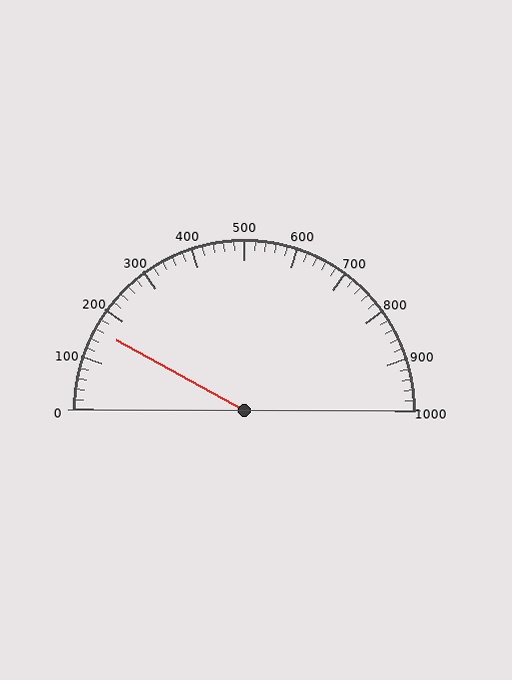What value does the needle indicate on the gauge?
The needle indicates approximately 160.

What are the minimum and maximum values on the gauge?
The gauge ranges from 0 to 1000.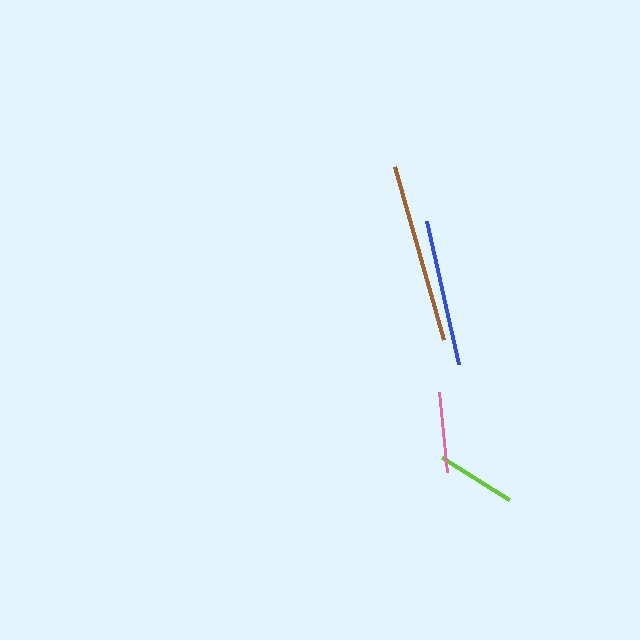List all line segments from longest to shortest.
From longest to shortest: brown, blue, pink, lime.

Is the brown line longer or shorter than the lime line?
The brown line is longer than the lime line.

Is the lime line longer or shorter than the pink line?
The pink line is longer than the lime line.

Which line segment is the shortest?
The lime line is the shortest at approximately 79 pixels.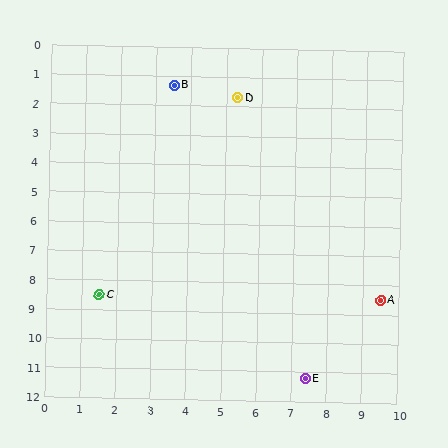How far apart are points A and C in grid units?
Points A and C are about 8.0 grid units apart.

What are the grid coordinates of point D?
Point D is at approximately (5.3, 1.7).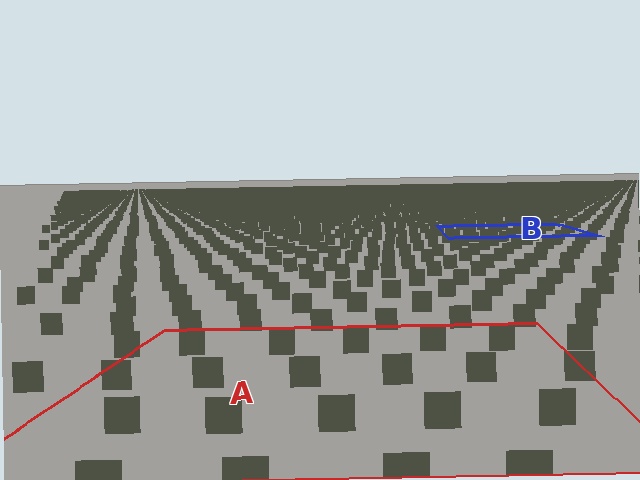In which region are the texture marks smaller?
The texture marks are smaller in region B, because it is farther away.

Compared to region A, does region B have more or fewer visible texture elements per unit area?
Region B has more texture elements per unit area — they are packed more densely because it is farther away.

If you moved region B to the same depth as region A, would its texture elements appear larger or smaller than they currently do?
They would appear larger. At a closer depth, the same texture elements are projected at a bigger on-screen size.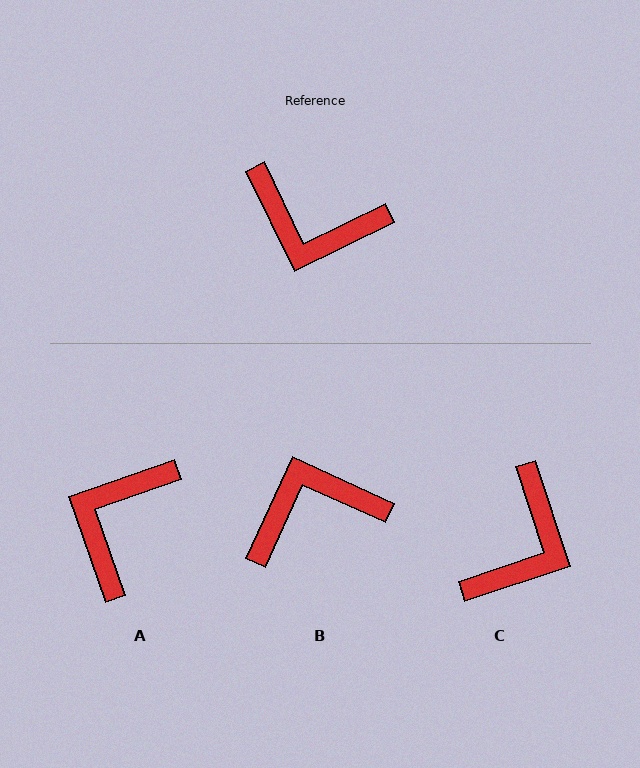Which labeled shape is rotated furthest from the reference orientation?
B, about 140 degrees away.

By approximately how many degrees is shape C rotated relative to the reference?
Approximately 83 degrees counter-clockwise.